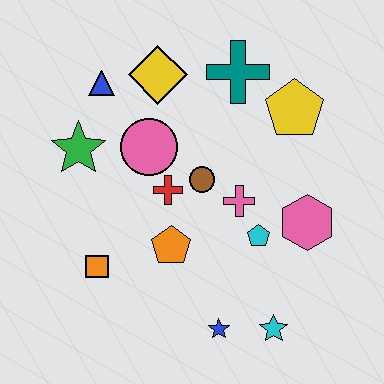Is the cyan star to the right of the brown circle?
Yes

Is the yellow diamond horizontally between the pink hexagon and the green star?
Yes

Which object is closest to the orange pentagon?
The red cross is closest to the orange pentagon.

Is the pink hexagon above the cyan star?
Yes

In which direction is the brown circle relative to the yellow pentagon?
The brown circle is to the left of the yellow pentagon.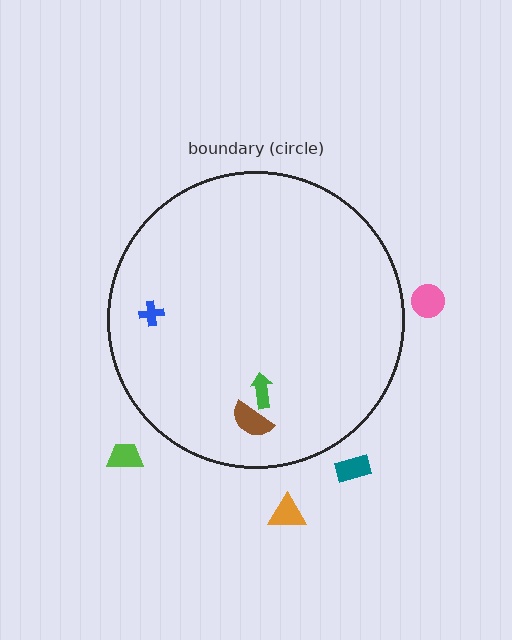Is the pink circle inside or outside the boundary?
Outside.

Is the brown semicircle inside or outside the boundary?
Inside.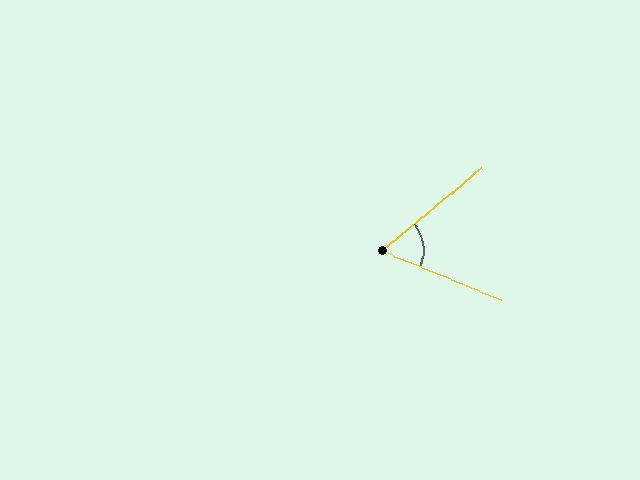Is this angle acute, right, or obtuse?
It is acute.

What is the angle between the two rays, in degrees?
Approximately 62 degrees.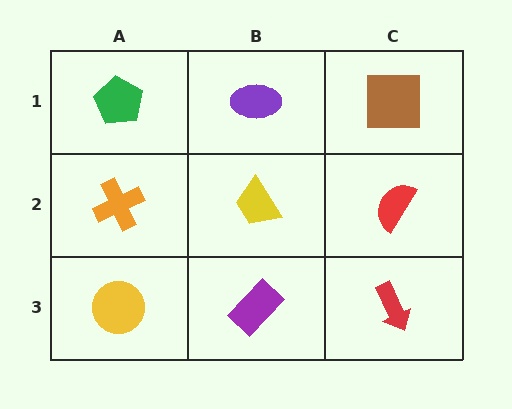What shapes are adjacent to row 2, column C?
A brown square (row 1, column C), a red arrow (row 3, column C), a yellow trapezoid (row 2, column B).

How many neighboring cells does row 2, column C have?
3.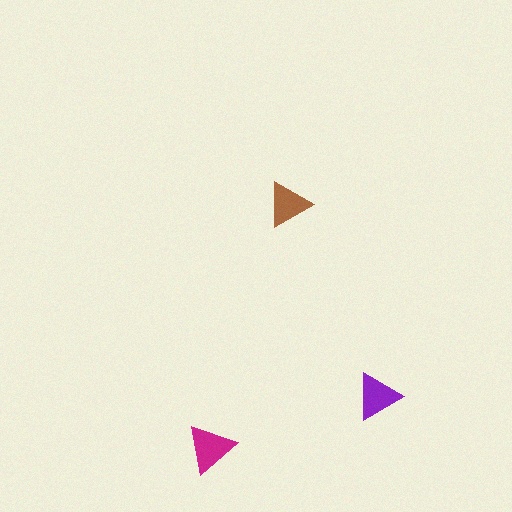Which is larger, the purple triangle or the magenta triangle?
The magenta one.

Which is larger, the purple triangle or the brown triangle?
The purple one.